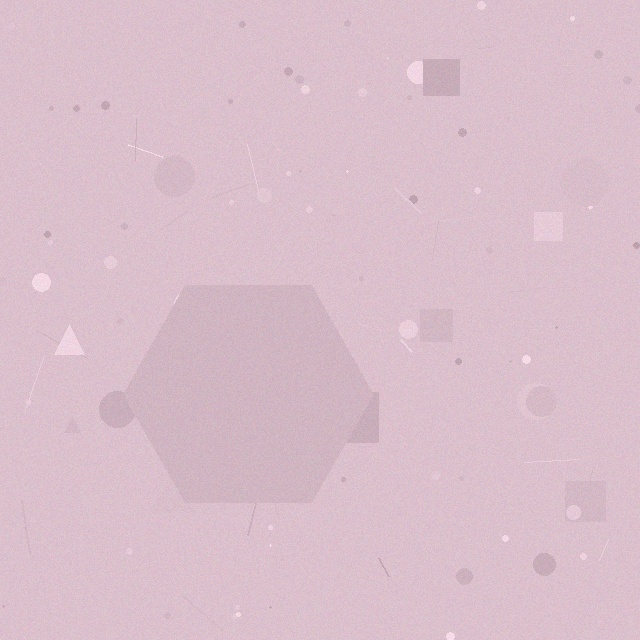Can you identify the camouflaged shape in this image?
The camouflaged shape is a hexagon.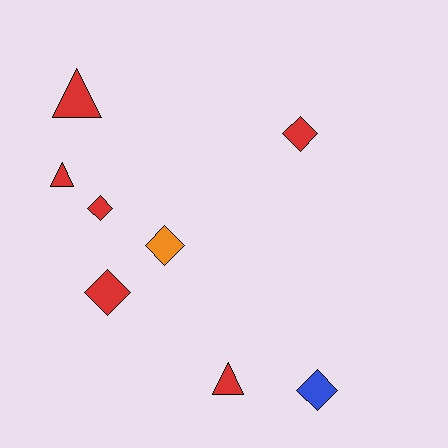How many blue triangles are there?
There are no blue triangles.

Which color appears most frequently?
Red, with 6 objects.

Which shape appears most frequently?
Diamond, with 5 objects.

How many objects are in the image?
There are 8 objects.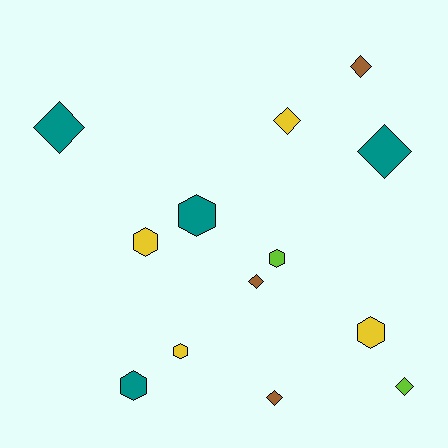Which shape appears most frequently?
Diamond, with 7 objects.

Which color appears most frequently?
Yellow, with 4 objects.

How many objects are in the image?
There are 13 objects.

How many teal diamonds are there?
There are 2 teal diamonds.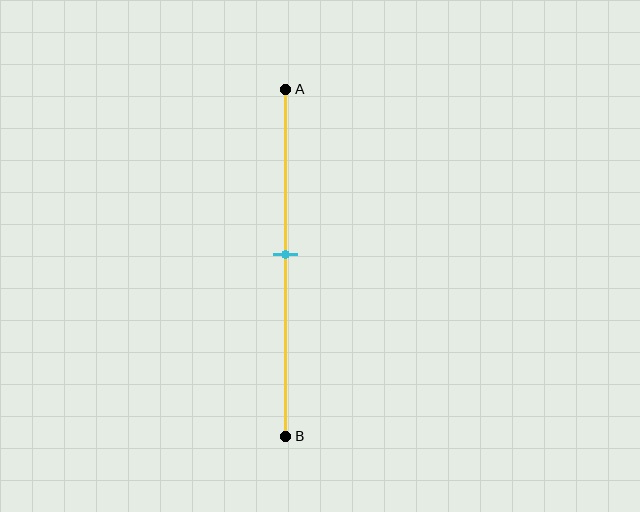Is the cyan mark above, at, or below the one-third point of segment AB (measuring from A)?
The cyan mark is below the one-third point of segment AB.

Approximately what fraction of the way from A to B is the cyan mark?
The cyan mark is approximately 50% of the way from A to B.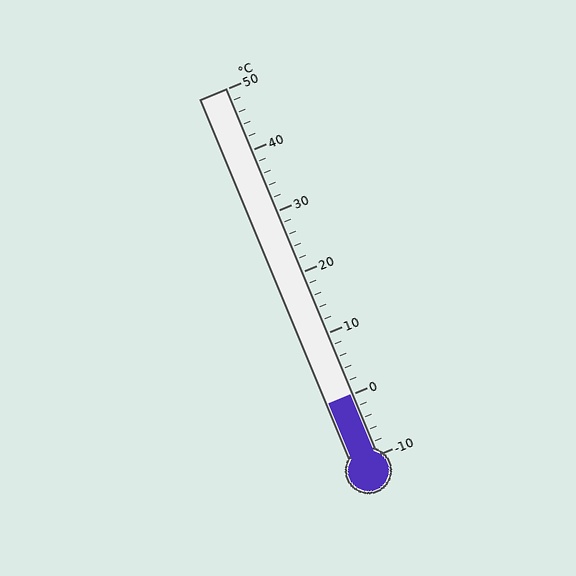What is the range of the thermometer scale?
The thermometer scale ranges from -10°C to 50°C.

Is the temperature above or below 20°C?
The temperature is below 20°C.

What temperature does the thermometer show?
The thermometer shows approximately 0°C.